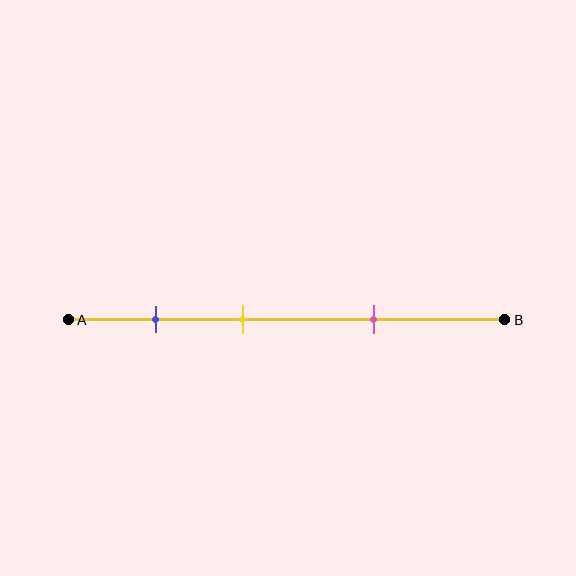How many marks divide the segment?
There are 3 marks dividing the segment.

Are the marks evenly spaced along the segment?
Yes, the marks are approximately evenly spaced.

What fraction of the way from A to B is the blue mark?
The blue mark is approximately 20% (0.2) of the way from A to B.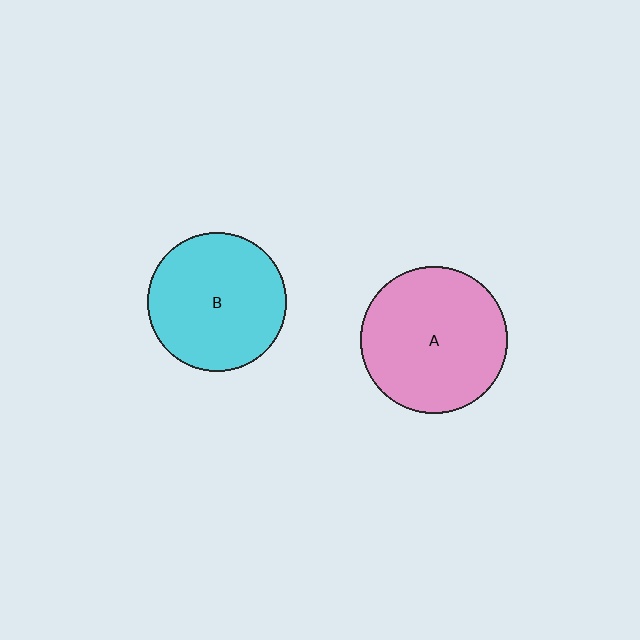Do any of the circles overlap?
No, none of the circles overlap.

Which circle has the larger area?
Circle A (pink).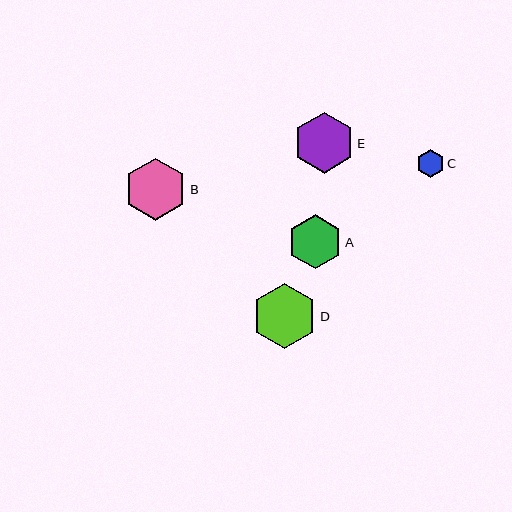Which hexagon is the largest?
Hexagon D is the largest with a size of approximately 65 pixels.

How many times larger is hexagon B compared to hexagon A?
Hexagon B is approximately 1.1 times the size of hexagon A.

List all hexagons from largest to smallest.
From largest to smallest: D, B, E, A, C.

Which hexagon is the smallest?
Hexagon C is the smallest with a size of approximately 28 pixels.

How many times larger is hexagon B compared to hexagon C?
Hexagon B is approximately 2.2 times the size of hexagon C.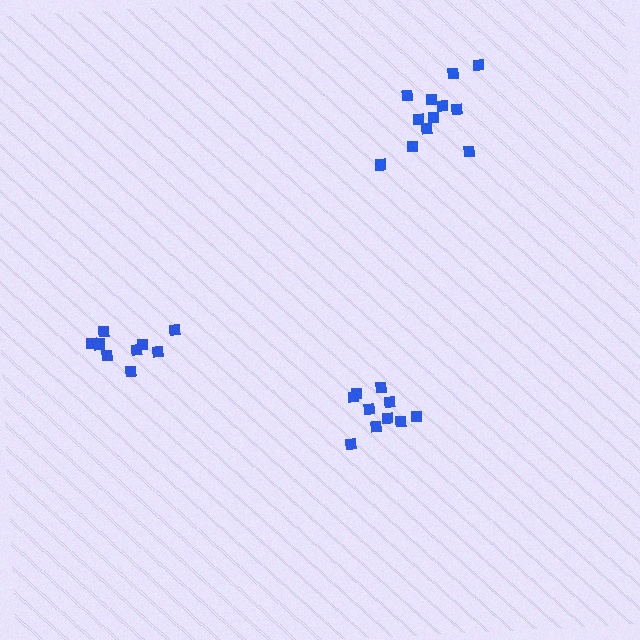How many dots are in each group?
Group 1: 10 dots, Group 2: 9 dots, Group 3: 12 dots (31 total).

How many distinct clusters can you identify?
There are 3 distinct clusters.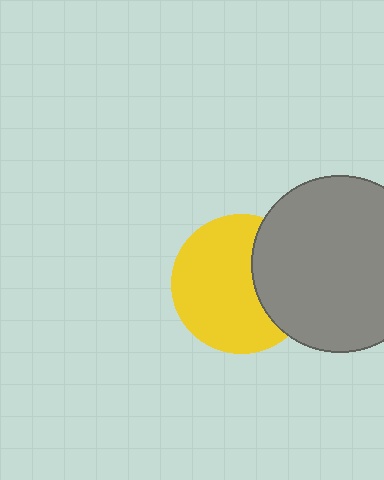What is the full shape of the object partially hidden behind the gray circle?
The partially hidden object is a yellow circle.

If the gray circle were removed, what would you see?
You would see the complete yellow circle.